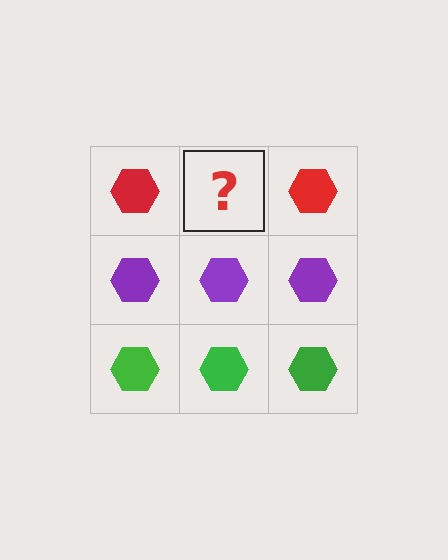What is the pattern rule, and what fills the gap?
The rule is that each row has a consistent color. The gap should be filled with a red hexagon.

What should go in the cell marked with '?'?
The missing cell should contain a red hexagon.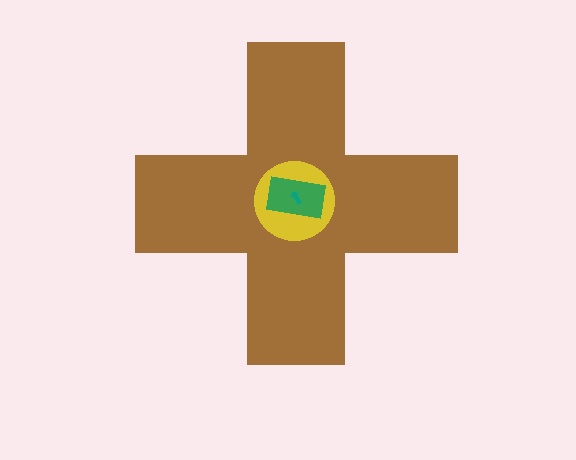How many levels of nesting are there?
4.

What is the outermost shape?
The brown cross.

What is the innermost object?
The teal arrow.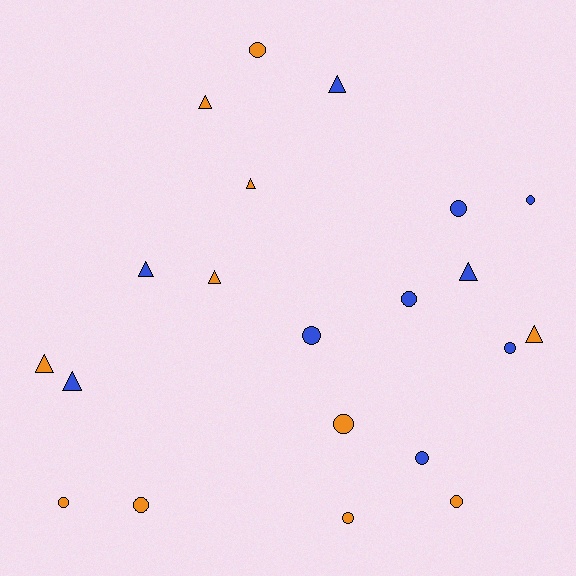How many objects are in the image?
There are 21 objects.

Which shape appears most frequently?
Circle, with 12 objects.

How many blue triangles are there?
There are 4 blue triangles.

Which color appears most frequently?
Orange, with 11 objects.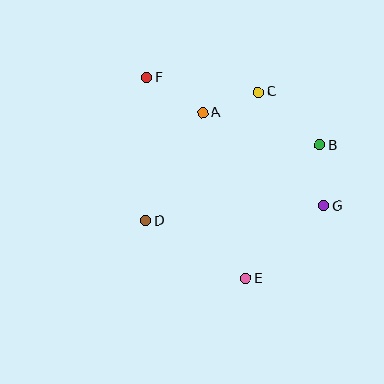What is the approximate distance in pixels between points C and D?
The distance between C and D is approximately 171 pixels.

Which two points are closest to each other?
Points A and C are closest to each other.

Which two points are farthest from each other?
Points E and F are farthest from each other.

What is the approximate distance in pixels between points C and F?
The distance between C and F is approximately 112 pixels.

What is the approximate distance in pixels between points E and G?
The distance between E and G is approximately 106 pixels.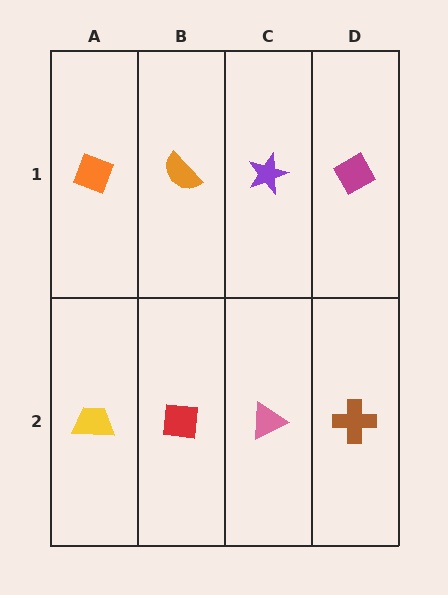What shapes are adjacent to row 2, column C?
A purple star (row 1, column C), a red square (row 2, column B), a brown cross (row 2, column D).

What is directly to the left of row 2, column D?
A pink triangle.